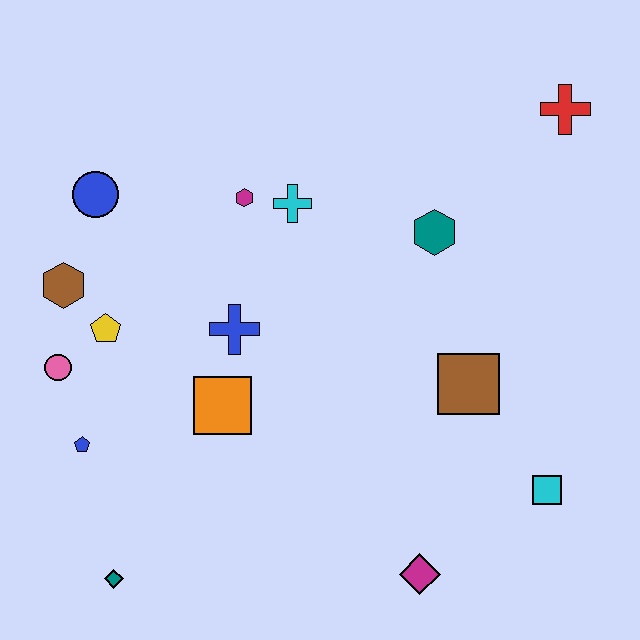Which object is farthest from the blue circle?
The cyan square is farthest from the blue circle.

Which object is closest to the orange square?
The blue cross is closest to the orange square.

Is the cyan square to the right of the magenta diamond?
Yes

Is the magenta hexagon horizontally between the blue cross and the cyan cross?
Yes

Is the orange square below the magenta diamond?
No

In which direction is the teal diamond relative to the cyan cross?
The teal diamond is below the cyan cross.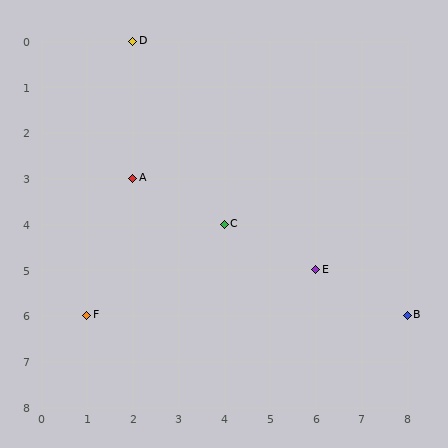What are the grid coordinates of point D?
Point D is at grid coordinates (2, 0).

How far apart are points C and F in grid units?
Points C and F are 3 columns and 2 rows apart (about 3.6 grid units diagonally).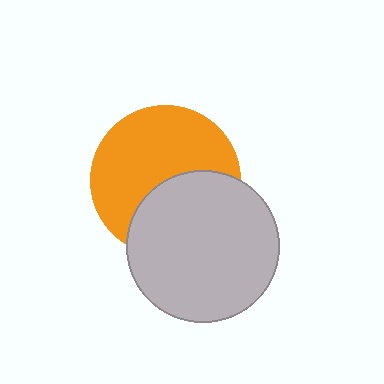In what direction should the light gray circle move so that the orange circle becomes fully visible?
The light gray circle should move down. That is the shortest direction to clear the overlap and leave the orange circle fully visible.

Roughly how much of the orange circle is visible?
About half of it is visible (roughly 60%).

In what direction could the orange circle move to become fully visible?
The orange circle could move up. That would shift it out from behind the light gray circle entirely.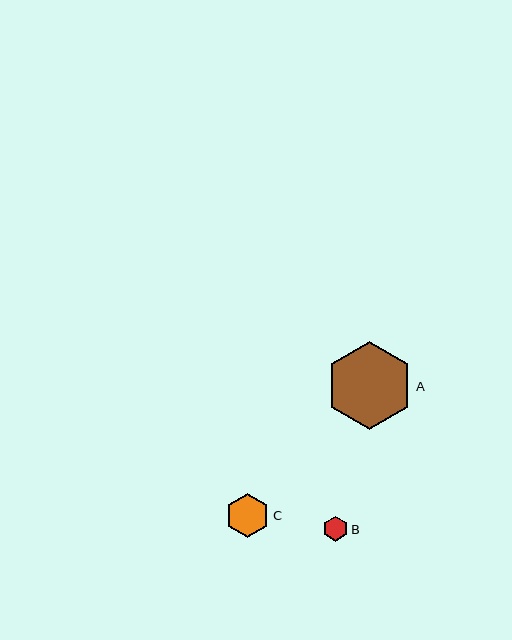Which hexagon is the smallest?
Hexagon B is the smallest with a size of approximately 25 pixels.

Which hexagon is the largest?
Hexagon A is the largest with a size of approximately 88 pixels.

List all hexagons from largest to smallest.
From largest to smallest: A, C, B.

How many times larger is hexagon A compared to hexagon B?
Hexagon A is approximately 3.5 times the size of hexagon B.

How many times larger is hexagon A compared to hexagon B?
Hexagon A is approximately 3.5 times the size of hexagon B.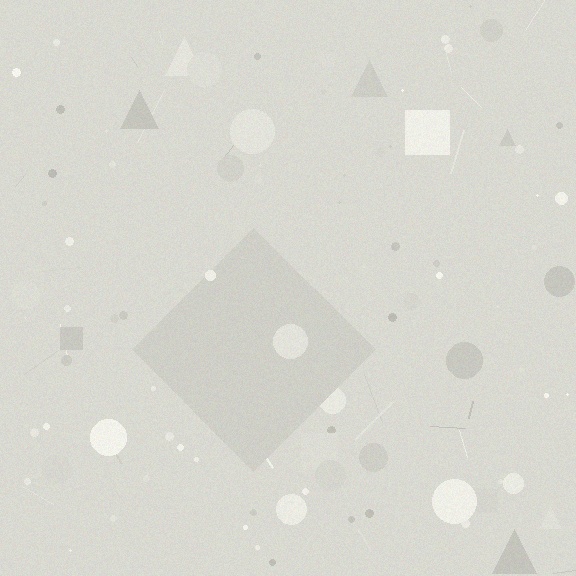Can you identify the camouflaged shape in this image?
The camouflaged shape is a diamond.